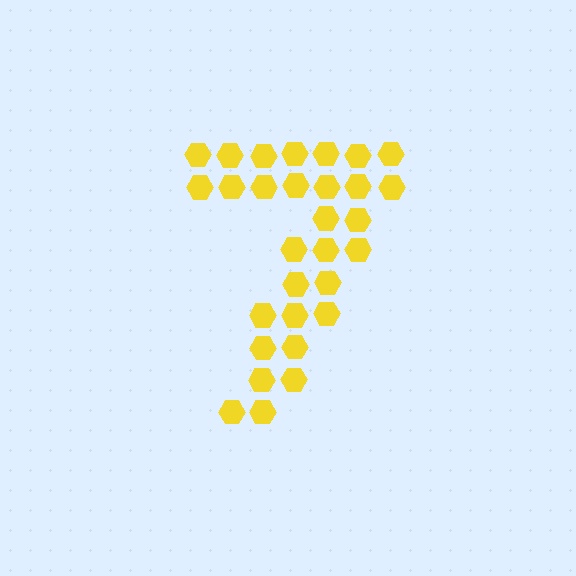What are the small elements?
The small elements are hexagons.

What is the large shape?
The large shape is the digit 7.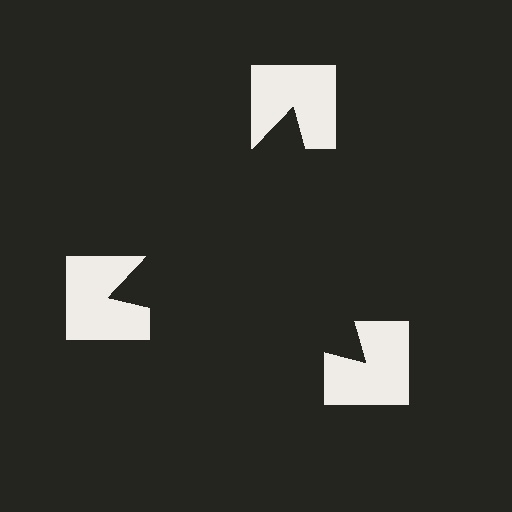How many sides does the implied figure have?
3 sides.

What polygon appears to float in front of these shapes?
An illusory triangle — its edges are inferred from the aligned wedge cuts in the notched squares, not physically drawn.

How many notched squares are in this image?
There are 3 — one at each vertex of the illusory triangle.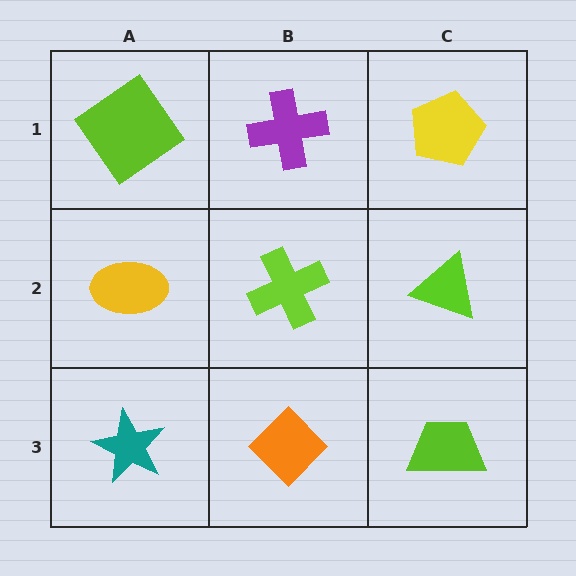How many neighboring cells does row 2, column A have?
3.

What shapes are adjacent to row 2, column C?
A yellow pentagon (row 1, column C), a lime trapezoid (row 3, column C), a lime cross (row 2, column B).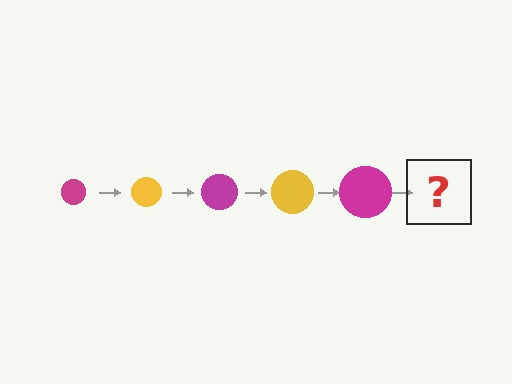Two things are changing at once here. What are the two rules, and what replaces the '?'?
The two rules are that the circle grows larger each step and the color cycles through magenta and yellow. The '?' should be a yellow circle, larger than the previous one.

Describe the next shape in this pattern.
It should be a yellow circle, larger than the previous one.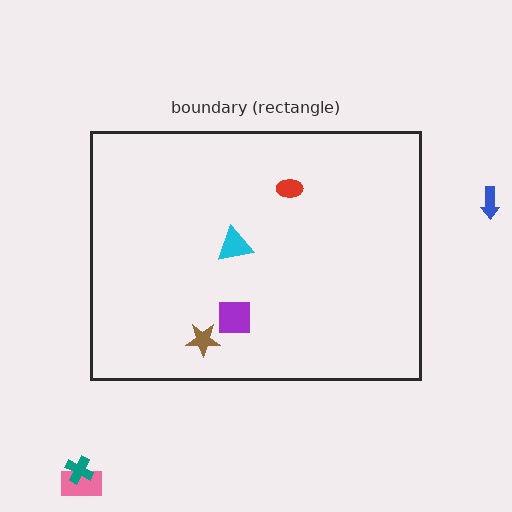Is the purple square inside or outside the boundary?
Inside.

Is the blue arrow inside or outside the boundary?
Outside.